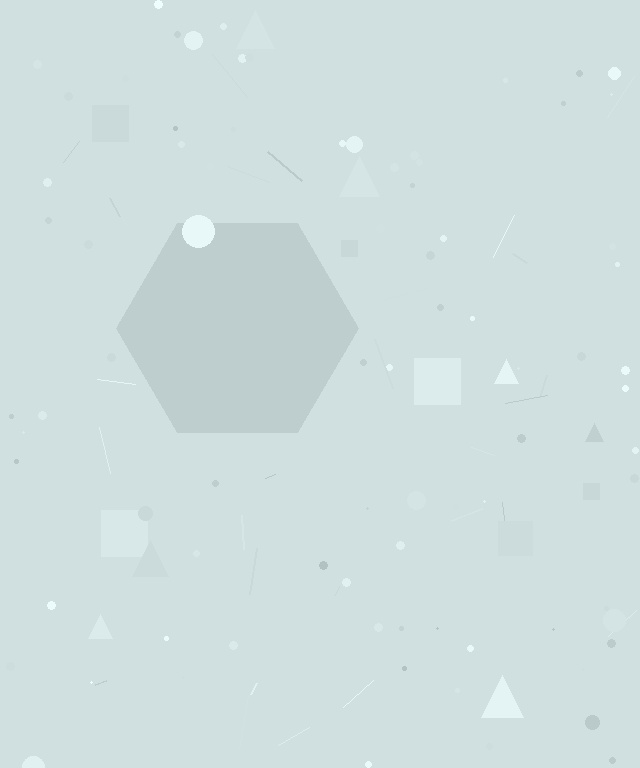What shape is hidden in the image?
A hexagon is hidden in the image.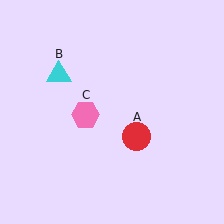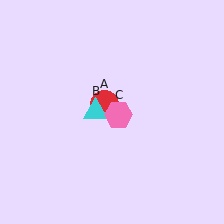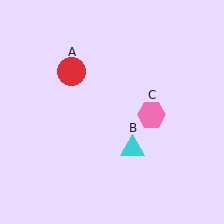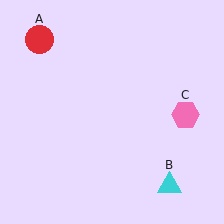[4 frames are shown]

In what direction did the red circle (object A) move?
The red circle (object A) moved up and to the left.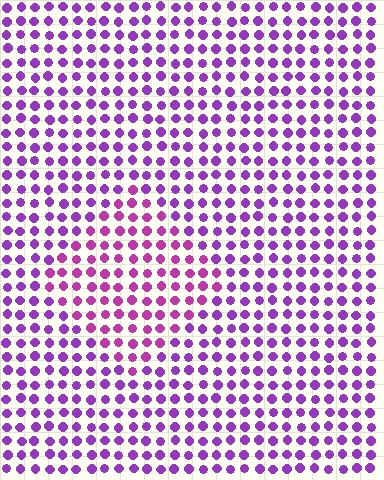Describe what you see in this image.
The image is filled with small purple elements in a uniform arrangement. A diamond-shaped region is visible where the elements are tinted to a slightly different hue, forming a subtle color boundary.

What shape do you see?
I see a diamond.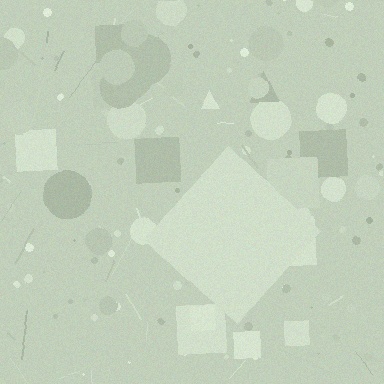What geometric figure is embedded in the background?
A diamond is embedded in the background.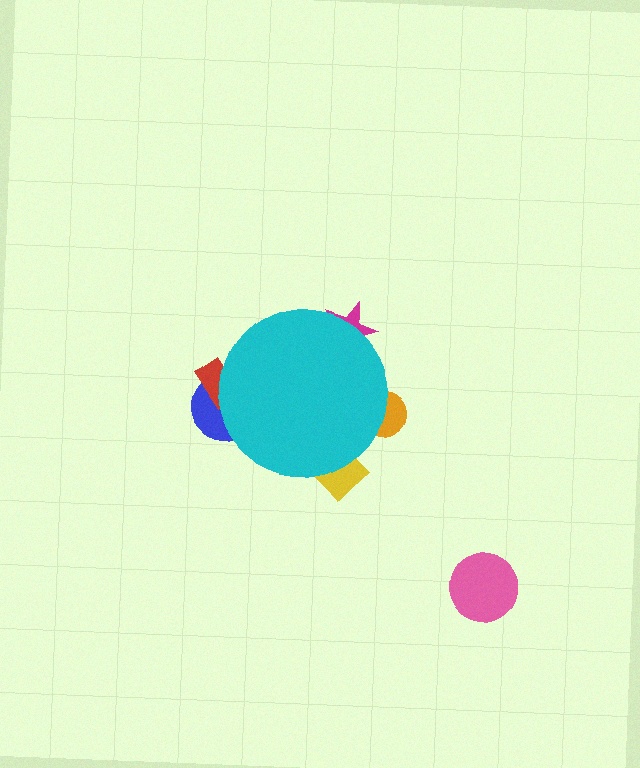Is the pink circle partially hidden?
No, the pink circle is fully visible.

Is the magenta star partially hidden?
Yes, the magenta star is partially hidden behind the cyan circle.